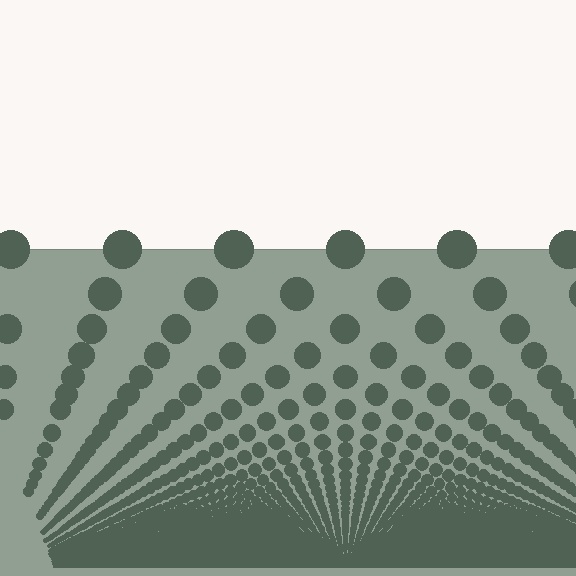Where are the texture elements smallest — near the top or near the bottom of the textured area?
Near the bottom.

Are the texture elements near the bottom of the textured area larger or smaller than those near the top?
Smaller. The gradient is inverted — elements near the bottom are smaller and denser.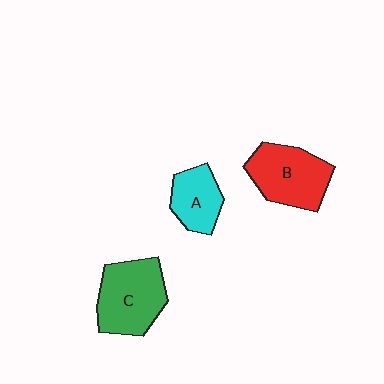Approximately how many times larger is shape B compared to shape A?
Approximately 1.5 times.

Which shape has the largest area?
Shape C (green).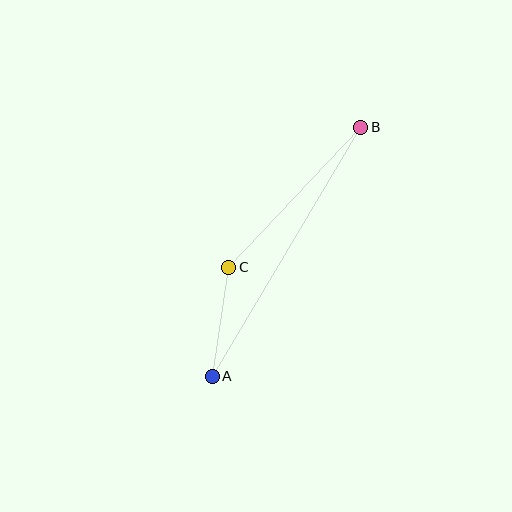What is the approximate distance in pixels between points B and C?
The distance between B and C is approximately 192 pixels.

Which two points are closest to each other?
Points A and C are closest to each other.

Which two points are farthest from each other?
Points A and B are farthest from each other.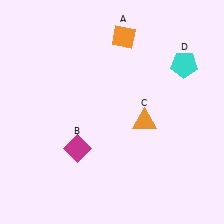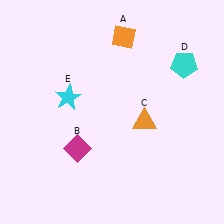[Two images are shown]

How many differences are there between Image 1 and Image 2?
There is 1 difference between the two images.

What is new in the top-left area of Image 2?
A cyan star (E) was added in the top-left area of Image 2.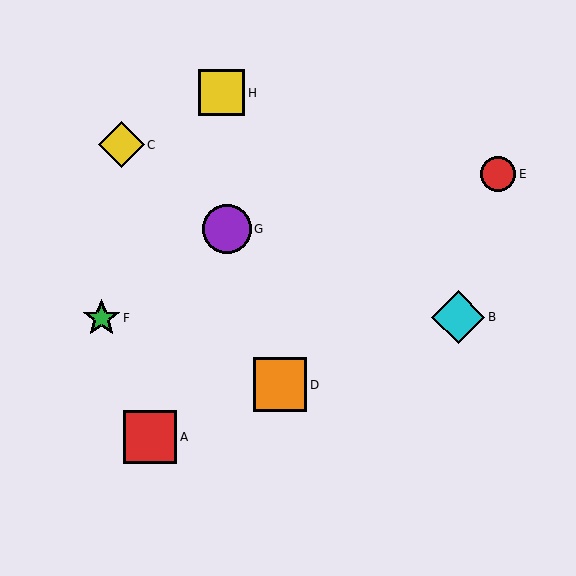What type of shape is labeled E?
Shape E is a red circle.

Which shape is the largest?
The orange square (labeled D) is the largest.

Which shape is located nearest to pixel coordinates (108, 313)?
The green star (labeled F) at (101, 318) is nearest to that location.